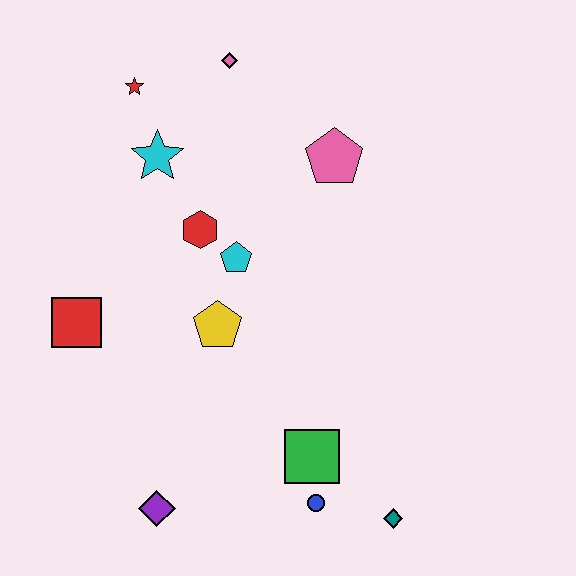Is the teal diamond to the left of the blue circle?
No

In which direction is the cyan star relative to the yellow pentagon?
The cyan star is above the yellow pentagon.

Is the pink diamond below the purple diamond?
No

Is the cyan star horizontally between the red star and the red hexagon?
Yes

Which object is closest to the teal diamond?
The blue circle is closest to the teal diamond.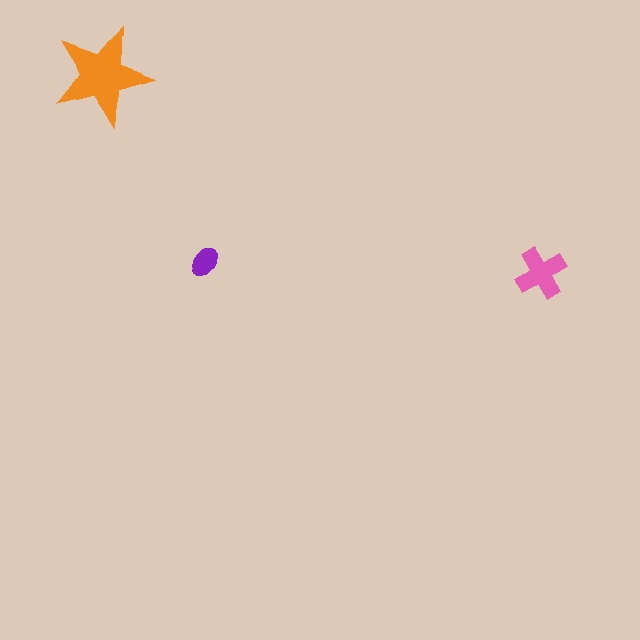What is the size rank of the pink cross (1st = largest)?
2nd.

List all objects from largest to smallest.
The orange star, the pink cross, the purple ellipse.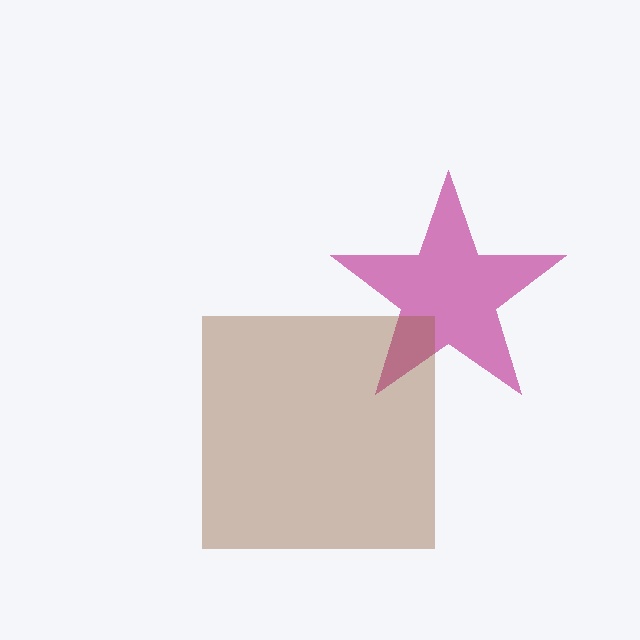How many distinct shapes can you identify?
There are 2 distinct shapes: a magenta star, a brown square.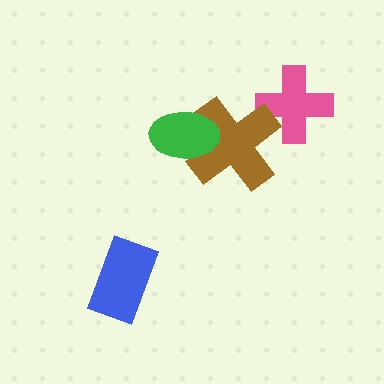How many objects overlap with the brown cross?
2 objects overlap with the brown cross.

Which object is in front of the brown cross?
The green ellipse is in front of the brown cross.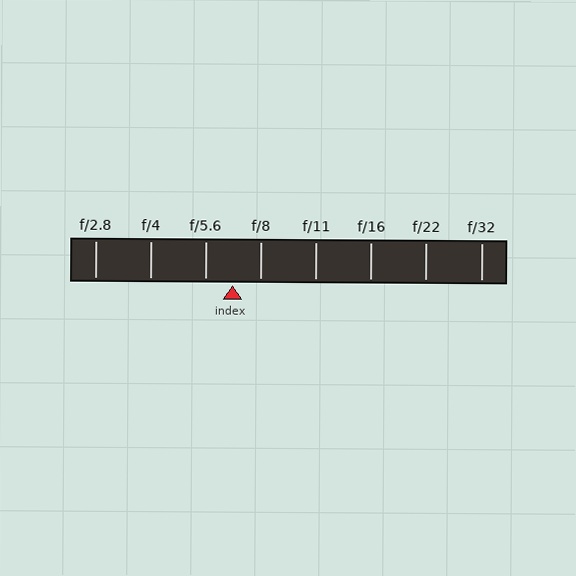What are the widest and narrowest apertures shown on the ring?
The widest aperture shown is f/2.8 and the narrowest is f/32.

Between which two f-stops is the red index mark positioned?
The index mark is between f/5.6 and f/8.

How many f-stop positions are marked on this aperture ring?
There are 8 f-stop positions marked.